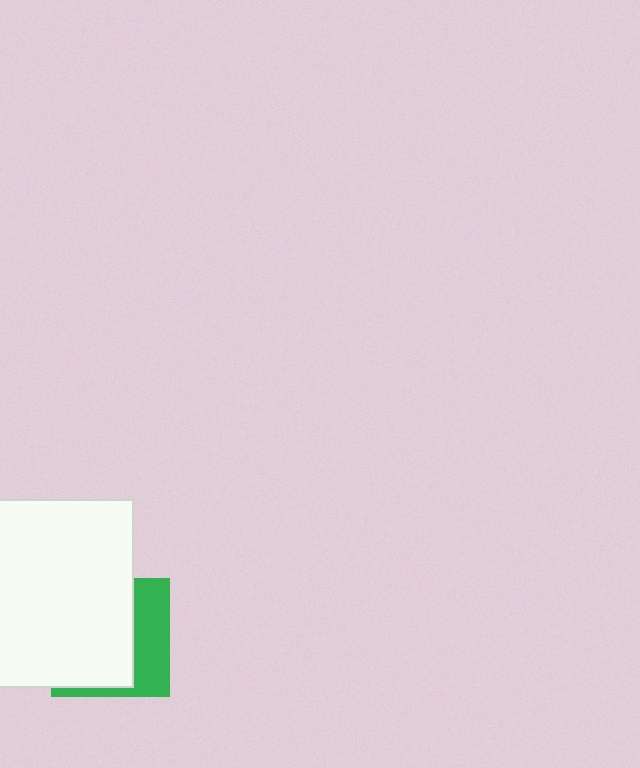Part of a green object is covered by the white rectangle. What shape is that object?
It is a square.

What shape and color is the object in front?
The object in front is a white rectangle.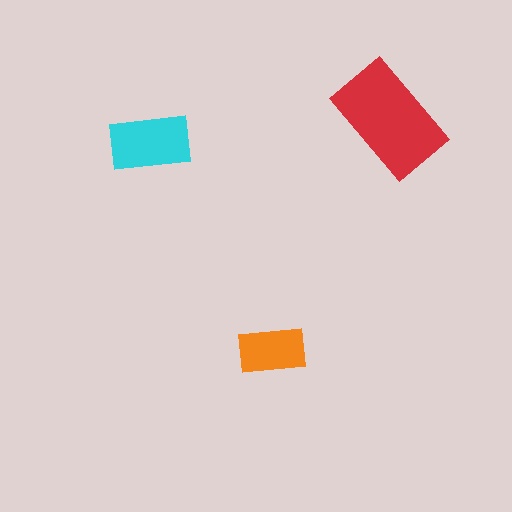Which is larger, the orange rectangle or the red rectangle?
The red one.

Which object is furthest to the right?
The red rectangle is rightmost.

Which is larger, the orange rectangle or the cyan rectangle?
The cyan one.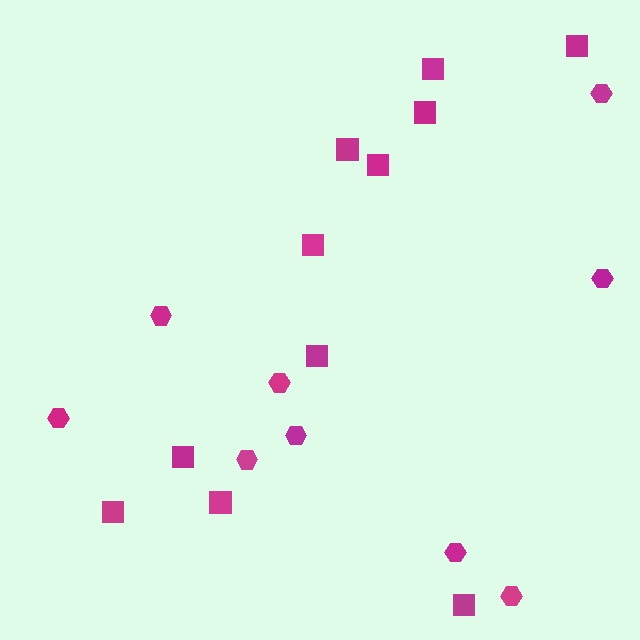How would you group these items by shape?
There are 2 groups: one group of hexagons (9) and one group of squares (11).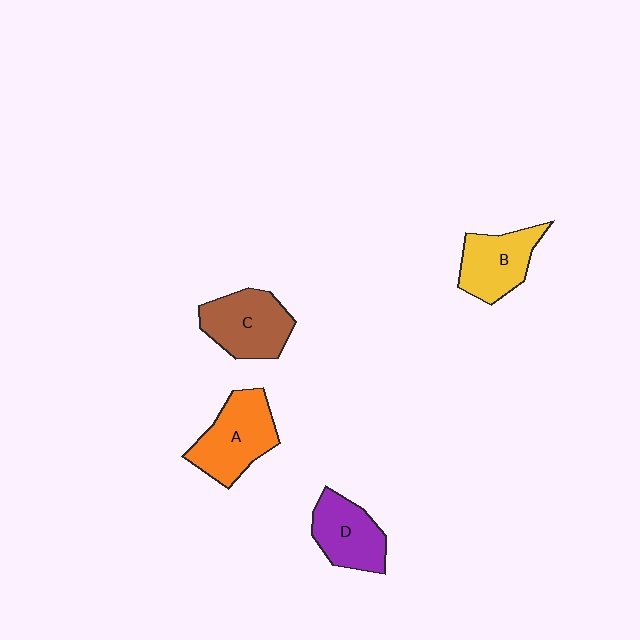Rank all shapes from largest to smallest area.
From largest to smallest: A (orange), C (brown), B (yellow), D (purple).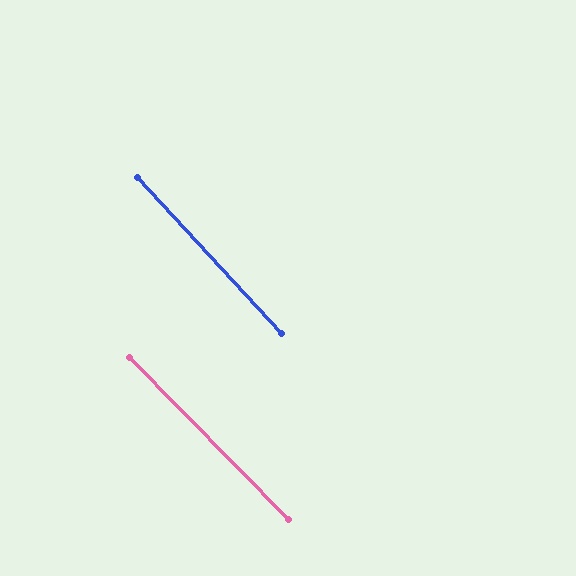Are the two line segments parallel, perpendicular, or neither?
Parallel — their directions differ by only 1.7°.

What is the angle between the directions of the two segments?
Approximately 2 degrees.